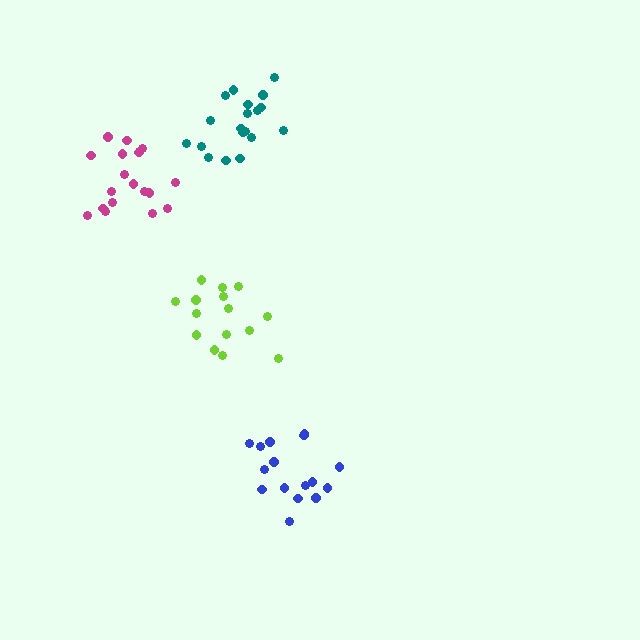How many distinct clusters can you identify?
There are 4 distinct clusters.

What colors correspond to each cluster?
The clusters are colored: teal, magenta, blue, lime.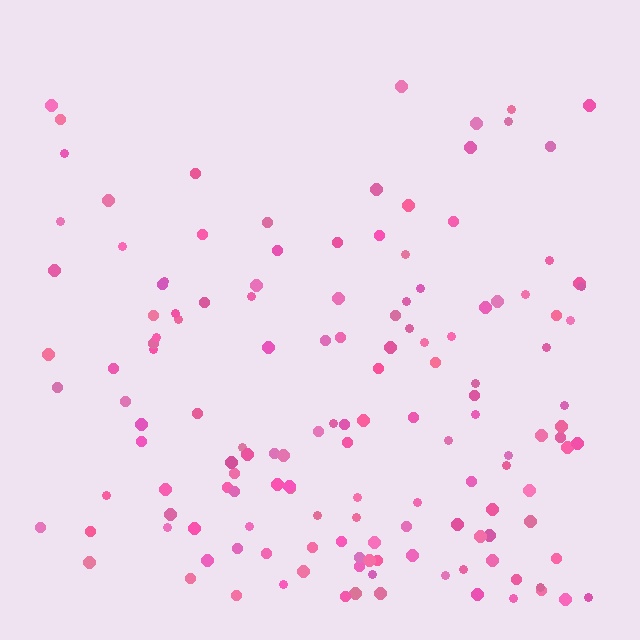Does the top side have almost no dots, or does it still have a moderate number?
Still a moderate number, just noticeably fewer than the bottom.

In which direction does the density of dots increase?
From top to bottom, with the bottom side densest.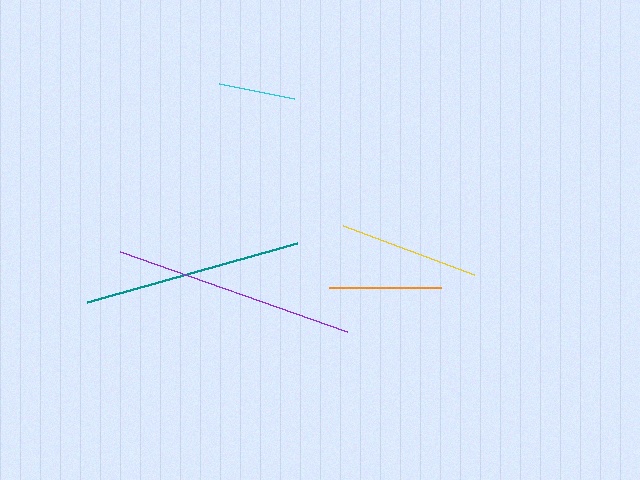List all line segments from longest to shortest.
From longest to shortest: purple, teal, yellow, orange, cyan.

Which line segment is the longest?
The purple line is the longest at approximately 241 pixels.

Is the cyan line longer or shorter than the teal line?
The teal line is longer than the cyan line.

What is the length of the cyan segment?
The cyan segment is approximately 77 pixels long.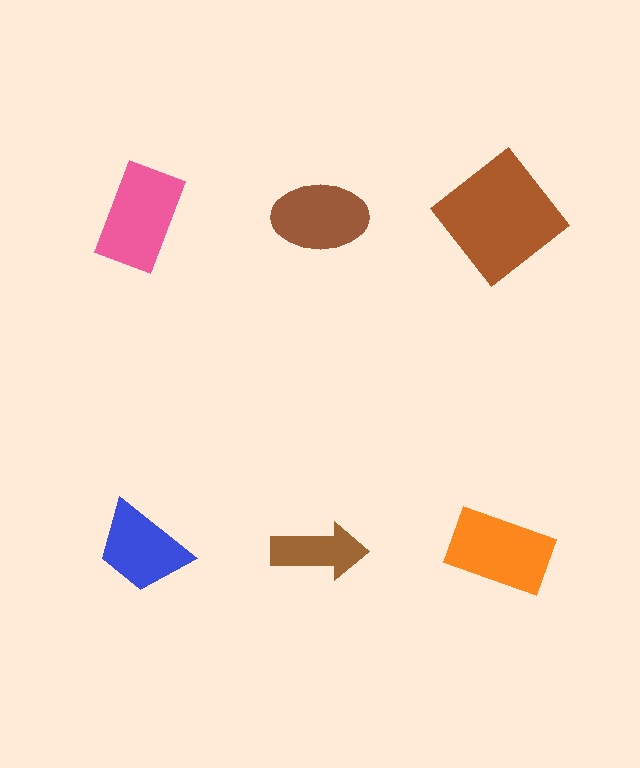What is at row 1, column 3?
A brown diamond.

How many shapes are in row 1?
3 shapes.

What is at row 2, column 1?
A blue trapezoid.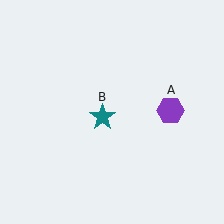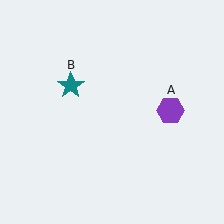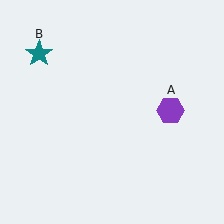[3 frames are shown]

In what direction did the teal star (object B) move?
The teal star (object B) moved up and to the left.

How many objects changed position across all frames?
1 object changed position: teal star (object B).